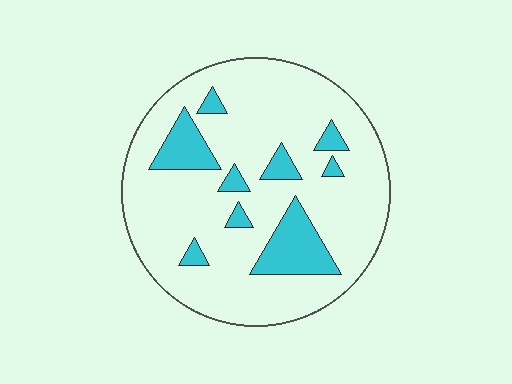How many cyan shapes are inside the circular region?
9.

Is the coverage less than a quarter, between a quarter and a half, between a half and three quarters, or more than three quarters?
Less than a quarter.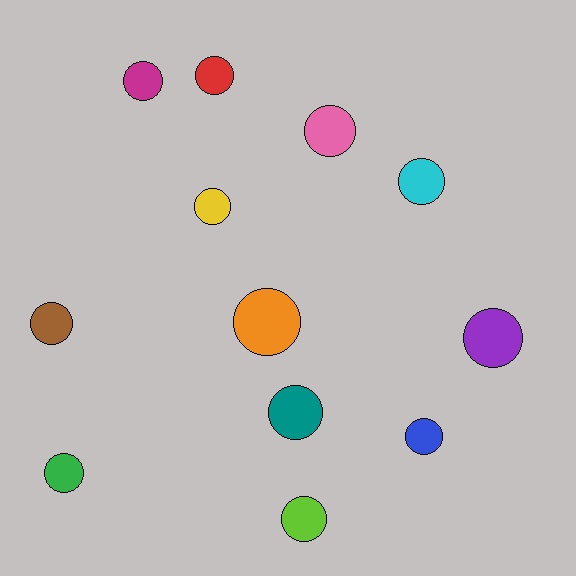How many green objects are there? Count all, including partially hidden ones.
There is 1 green object.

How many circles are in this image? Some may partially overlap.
There are 12 circles.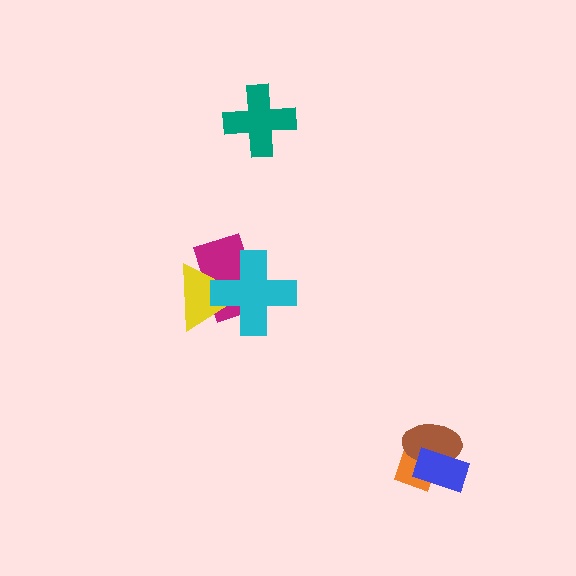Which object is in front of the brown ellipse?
The blue rectangle is in front of the brown ellipse.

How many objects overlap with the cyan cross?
2 objects overlap with the cyan cross.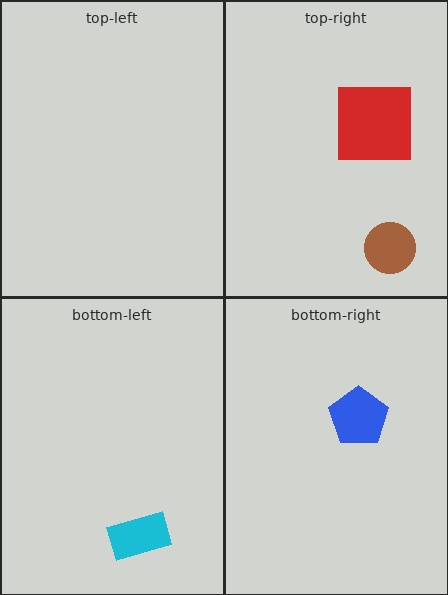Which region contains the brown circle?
The top-right region.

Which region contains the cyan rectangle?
The bottom-left region.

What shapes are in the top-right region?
The brown circle, the red square.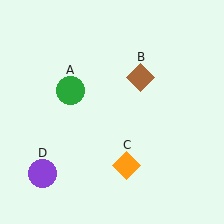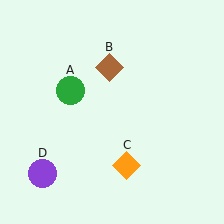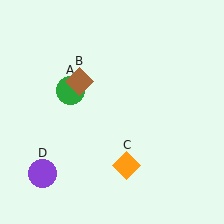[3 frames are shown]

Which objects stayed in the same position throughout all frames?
Green circle (object A) and orange diamond (object C) and purple circle (object D) remained stationary.